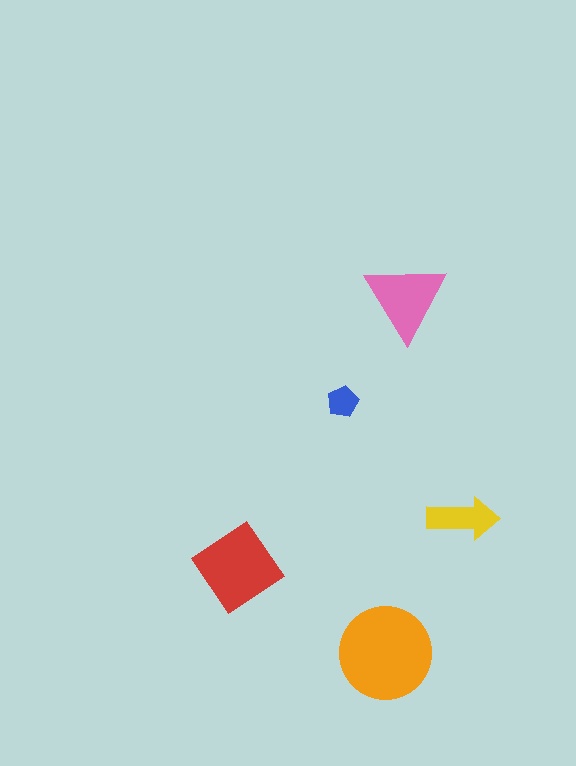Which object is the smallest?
The blue pentagon.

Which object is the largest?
The orange circle.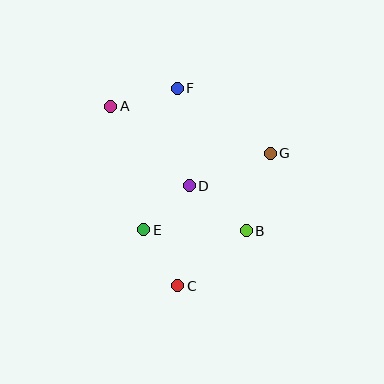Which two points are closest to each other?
Points D and E are closest to each other.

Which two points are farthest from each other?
Points C and F are farthest from each other.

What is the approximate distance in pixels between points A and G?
The distance between A and G is approximately 166 pixels.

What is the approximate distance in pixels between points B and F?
The distance between B and F is approximately 158 pixels.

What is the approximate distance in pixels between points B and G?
The distance between B and G is approximately 81 pixels.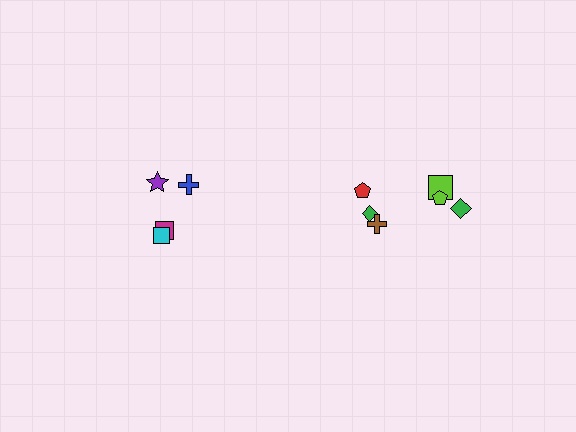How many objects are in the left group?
There are 4 objects.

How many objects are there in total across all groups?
There are 10 objects.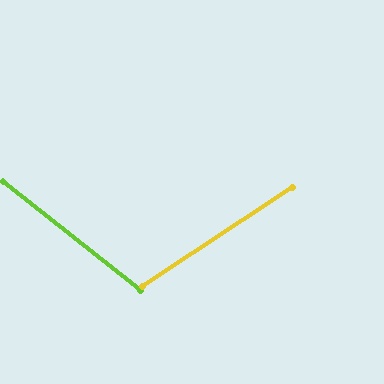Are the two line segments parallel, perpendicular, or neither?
Neither parallel nor perpendicular — they differ by about 72°.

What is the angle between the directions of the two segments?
Approximately 72 degrees.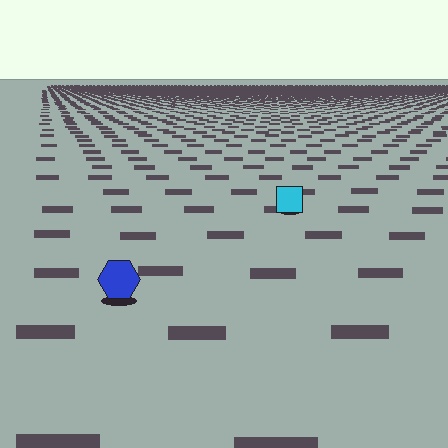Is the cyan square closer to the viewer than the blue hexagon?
No. The blue hexagon is closer — you can tell from the texture gradient: the ground texture is coarser near it.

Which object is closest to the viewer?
The blue hexagon is closest. The texture marks near it are larger and more spread out.